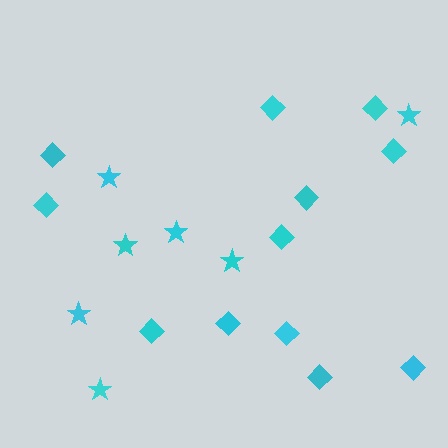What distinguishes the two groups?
There are 2 groups: one group of stars (7) and one group of diamonds (12).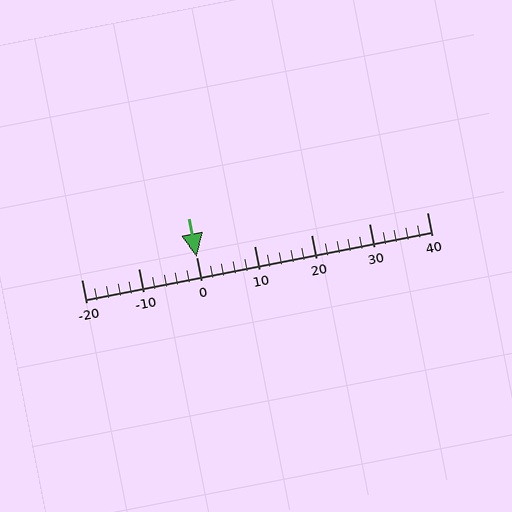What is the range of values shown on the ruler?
The ruler shows values from -20 to 40.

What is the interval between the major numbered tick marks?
The major tick marks are spaced 10 units apart.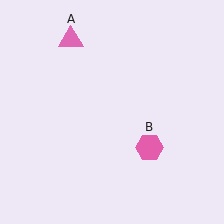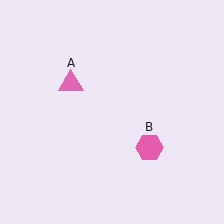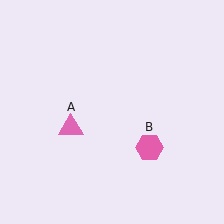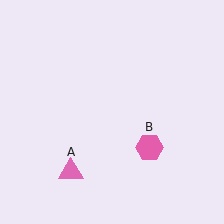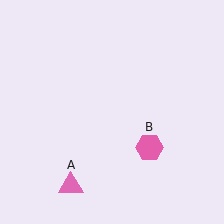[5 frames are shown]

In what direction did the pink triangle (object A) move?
The pink triangle (object A) moved down.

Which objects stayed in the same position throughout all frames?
Pink hexagon (object B) remained stationary.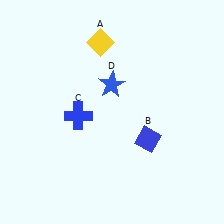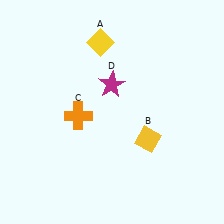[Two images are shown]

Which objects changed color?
B changed from blue to yellow. C changed from blue to orange. D changed from blue to magenta.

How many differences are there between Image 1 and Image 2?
There are 3 differences between the two images.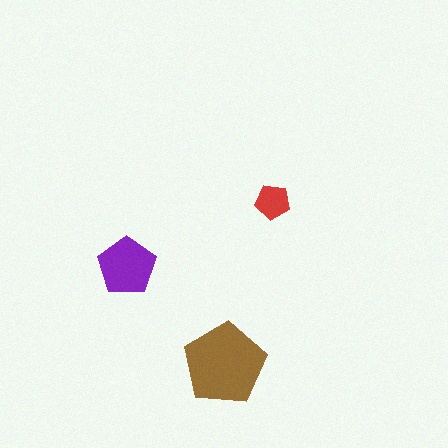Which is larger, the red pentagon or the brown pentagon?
The brown one.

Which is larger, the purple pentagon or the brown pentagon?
The brown one.